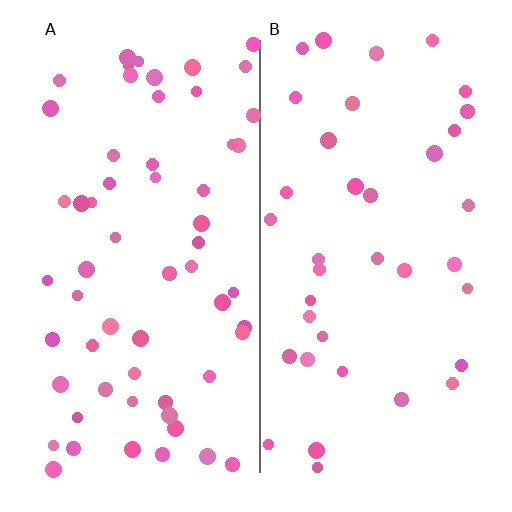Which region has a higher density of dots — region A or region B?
A (the left).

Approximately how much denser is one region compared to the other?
Approximately 1.6× — region A over region B.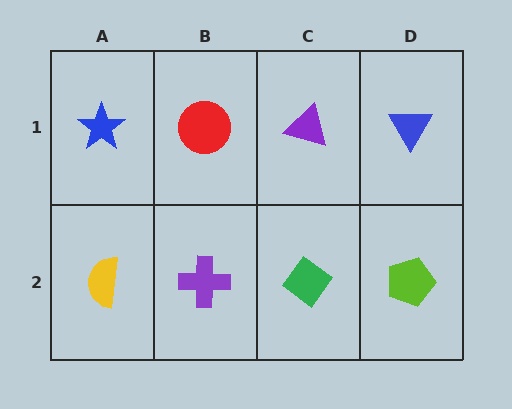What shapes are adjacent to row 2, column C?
A purple triangle (row 1, column C), a purple cross (row 2, column B), a lime pentagon (row 2, column D).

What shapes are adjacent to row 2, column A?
A blue star (row 1, column A), a purple cross (row 2, column B).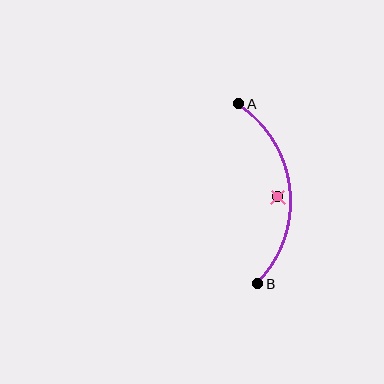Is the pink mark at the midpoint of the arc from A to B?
No — the pink mark does not lie on the arc at all. It sits slightly inside the curve.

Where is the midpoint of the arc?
The arc midpoint is the point on the curve farthest from the straight line joining A and B. It sits to the right of that line.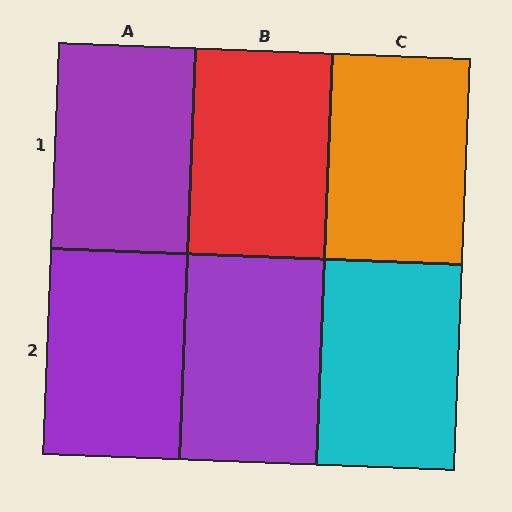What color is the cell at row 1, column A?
Purple.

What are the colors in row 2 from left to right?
Purple, purple, cyan.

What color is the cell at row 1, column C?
Orange.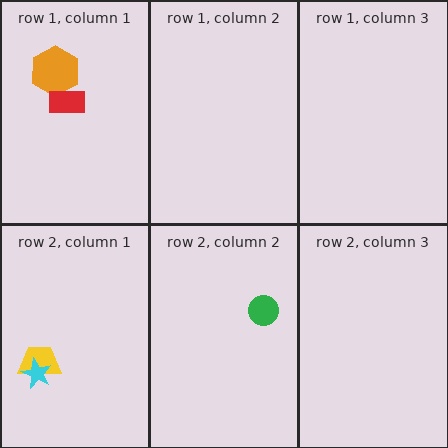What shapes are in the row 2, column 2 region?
The green circle.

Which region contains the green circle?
The row 2, column 2 region.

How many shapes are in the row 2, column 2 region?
1.